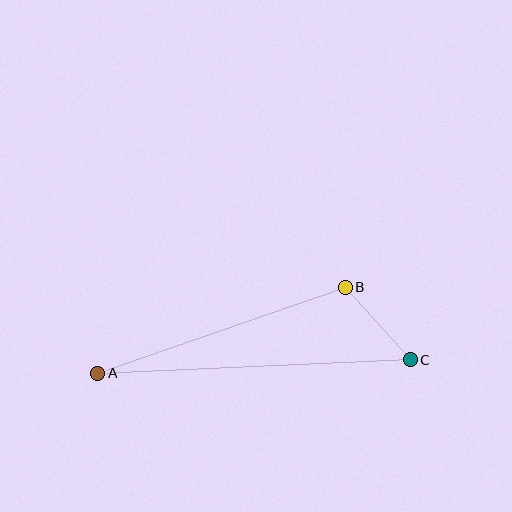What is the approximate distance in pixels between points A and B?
The distance between A and B is approximately 262 pixels.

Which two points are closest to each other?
Points B and C are closest to each other.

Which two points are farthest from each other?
Points A and C are farthest from each other.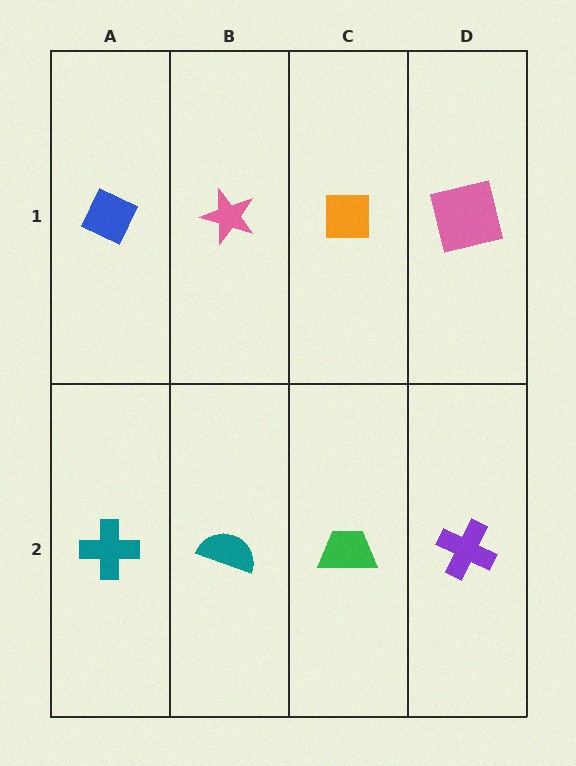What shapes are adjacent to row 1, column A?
A teal cross (row 2, column A), a pink star (row 1, column B).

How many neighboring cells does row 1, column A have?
2.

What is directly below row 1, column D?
A purple cross.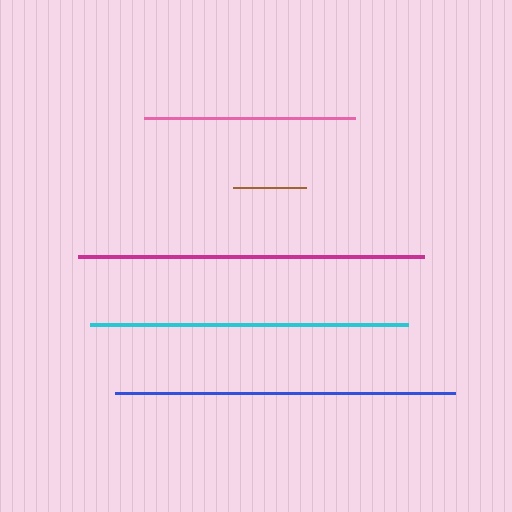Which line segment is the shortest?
The brown line is the shortest at approximately 72 pixels.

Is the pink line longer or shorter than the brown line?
The pink line is longer than the brown line.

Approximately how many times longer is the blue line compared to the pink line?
The blue line is approximately 1.6 times the length of the pink line.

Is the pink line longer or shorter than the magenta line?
The magenta line is longer than the pink line.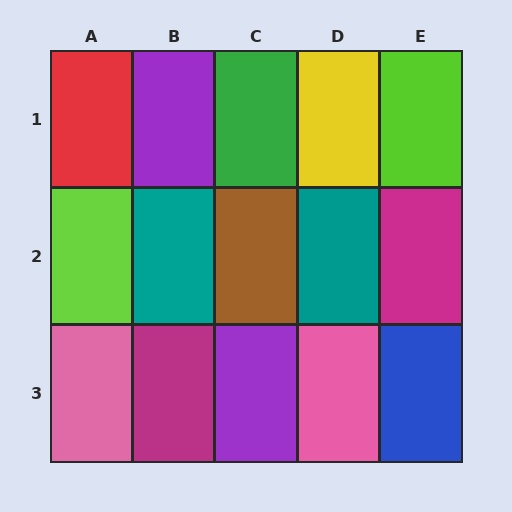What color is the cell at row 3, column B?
Magenta.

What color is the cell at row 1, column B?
Purple.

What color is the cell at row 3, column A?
Pink.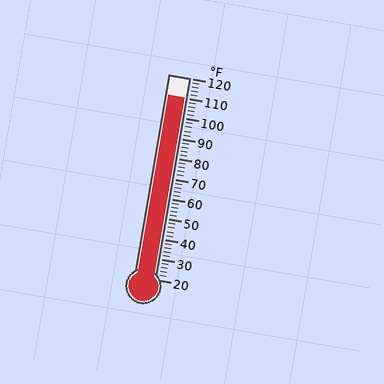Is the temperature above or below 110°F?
The temperature is at 110°F.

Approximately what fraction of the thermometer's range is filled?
The thermometer is filled to approximately 90% of its range.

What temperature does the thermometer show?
The thermometer shows approximately 110°F.